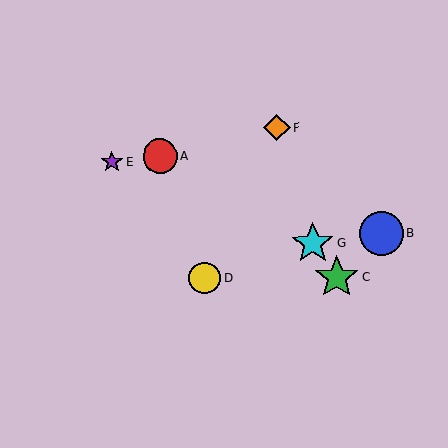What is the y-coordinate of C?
Object C is at y≈277.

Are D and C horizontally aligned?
Yes, both are at y≈278.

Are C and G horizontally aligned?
No, C is at y≈277 and G is at y≈244.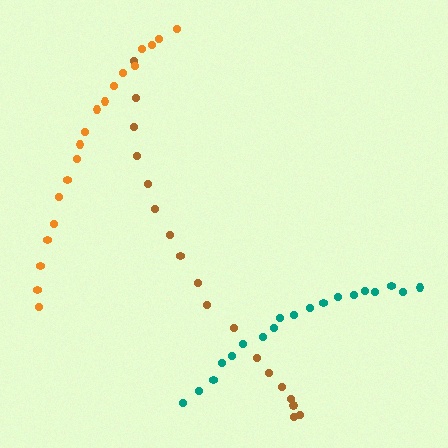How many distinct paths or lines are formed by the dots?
There are 3 distinct paths.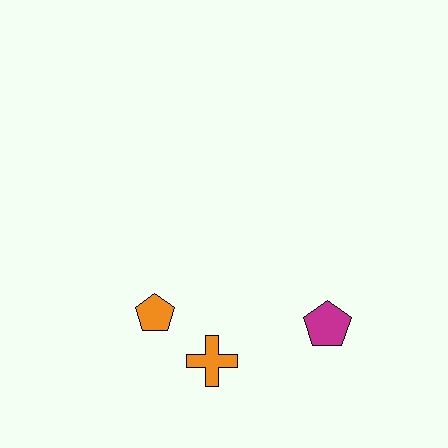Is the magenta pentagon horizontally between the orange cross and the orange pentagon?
No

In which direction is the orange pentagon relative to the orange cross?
The orange pentagon is to the left of the orange cross.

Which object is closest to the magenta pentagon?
The orange cross is closest to the magenta pentagon.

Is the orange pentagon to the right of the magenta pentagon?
No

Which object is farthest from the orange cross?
The magenta pentagon is farthest from the orange cross.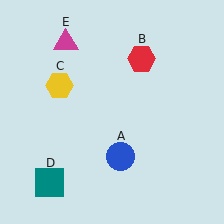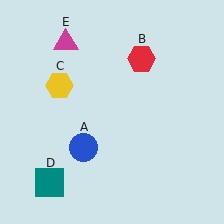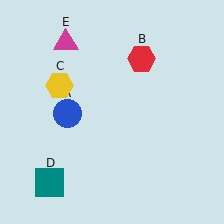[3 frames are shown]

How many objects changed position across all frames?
1 object changed position: blue circle (object A).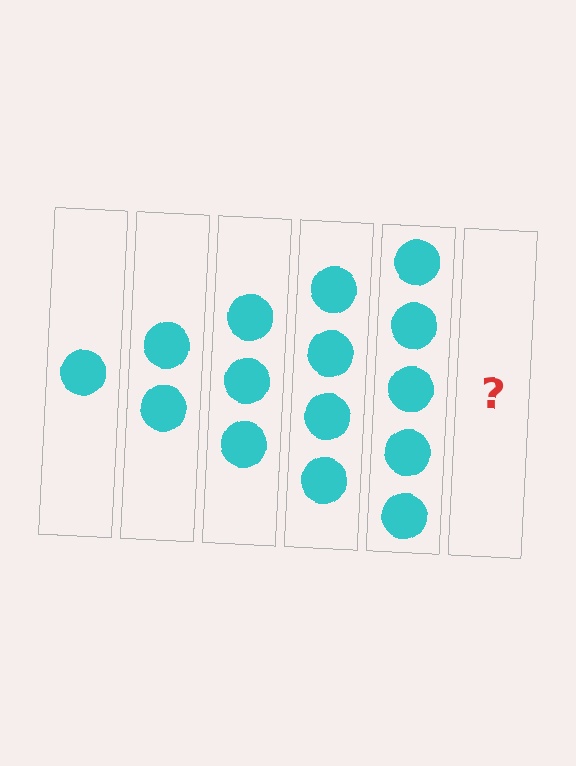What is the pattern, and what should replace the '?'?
The pattern is that each step adds one more circle. The '?' should be 6 circles.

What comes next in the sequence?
The next element should be 6 circles.